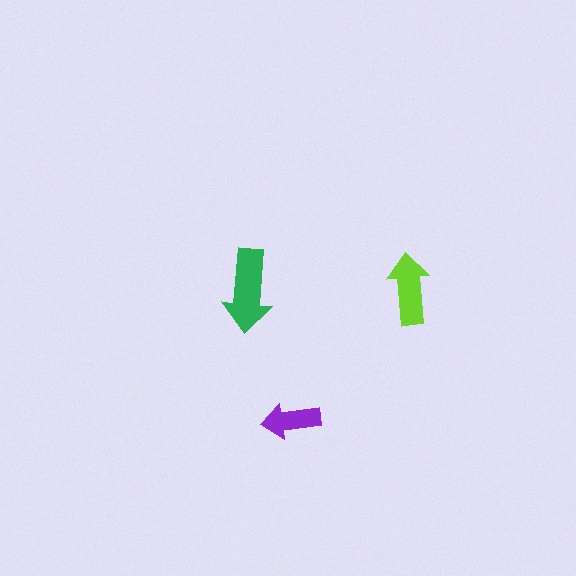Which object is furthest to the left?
The green arrow is leftmost.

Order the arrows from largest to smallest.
the green one, the lime one, the purple one.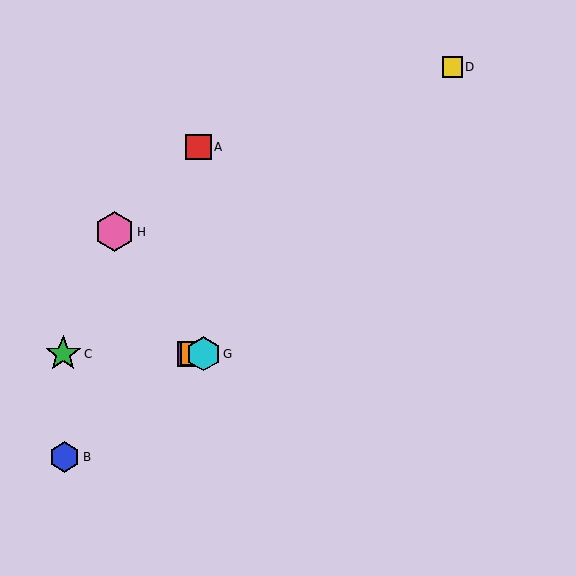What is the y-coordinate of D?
Object D is at y≈67.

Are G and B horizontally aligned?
No, G is at y≈354 and B is at y≈457.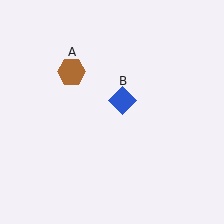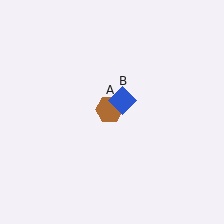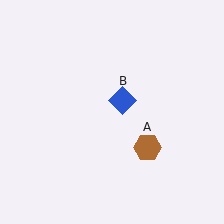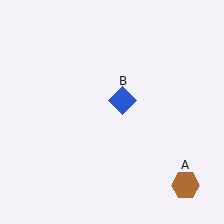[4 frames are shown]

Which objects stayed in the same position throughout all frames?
Blue diamond (object B) remained stationary.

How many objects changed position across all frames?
1 object changed position: brown hexagon (object A).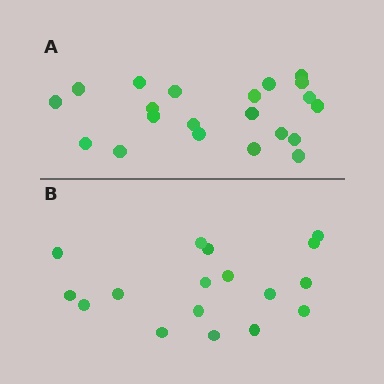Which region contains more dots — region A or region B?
Region A (the top region) has more dots.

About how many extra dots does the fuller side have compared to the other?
Region A has about 4 more dots than region B.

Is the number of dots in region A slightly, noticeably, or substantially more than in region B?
Region A has only slightly more — the two regions are fairly close. The ratio is roughly 1.2 to 1.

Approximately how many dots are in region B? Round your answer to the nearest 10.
About 20 dots. (The exact count is 17, which rounds to 20.)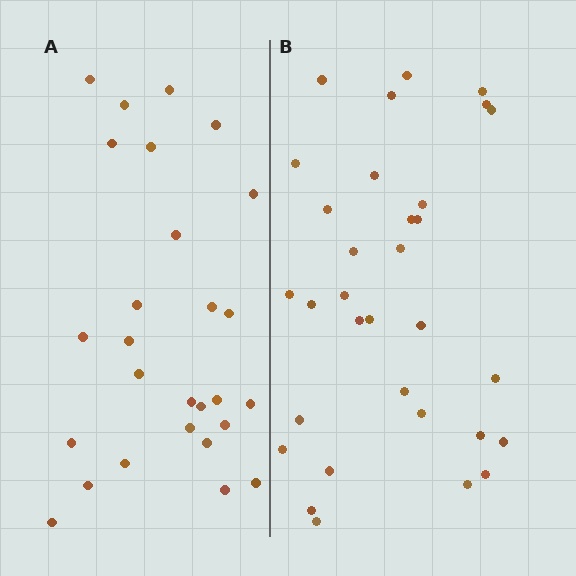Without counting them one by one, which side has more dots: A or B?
Region B (the right region) has more dots.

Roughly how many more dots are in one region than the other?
Region B has about 5 more dots than region A.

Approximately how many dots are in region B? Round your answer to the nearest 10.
About 30 dots. (The exact count is 32, which rounds to 30.)